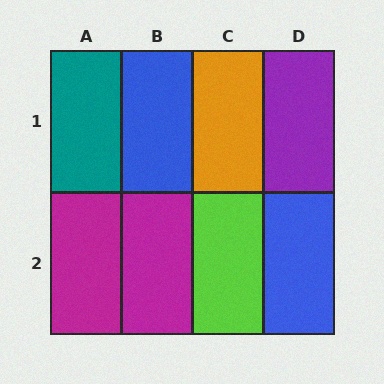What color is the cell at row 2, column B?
Magenta.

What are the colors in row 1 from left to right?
Teal, blue, orange, purple.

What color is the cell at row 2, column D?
Blue.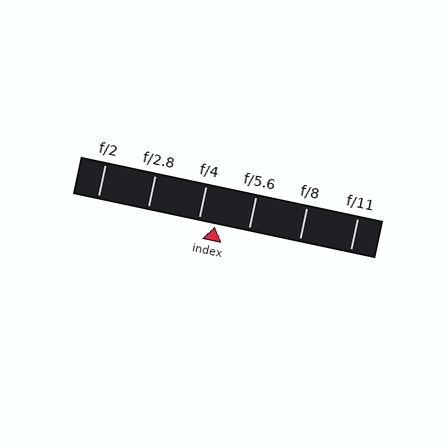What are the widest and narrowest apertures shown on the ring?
The widest aperture shown is f/2 and the narrowest is f/11.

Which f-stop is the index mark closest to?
The index mark is closest to f/4.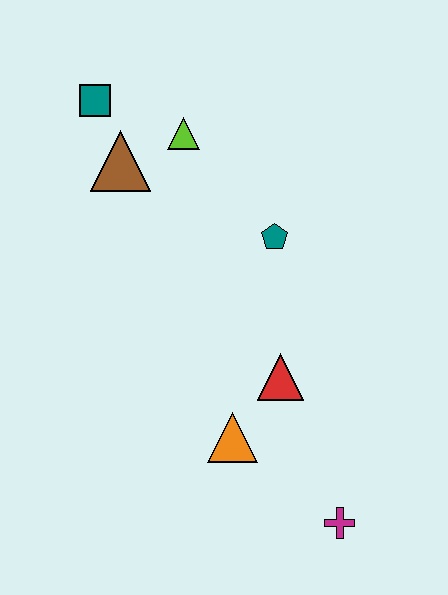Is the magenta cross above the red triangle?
No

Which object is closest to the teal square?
The brown triangle is closest to the teal square.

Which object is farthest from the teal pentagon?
The magenta cross is farthest from the teal pentagon.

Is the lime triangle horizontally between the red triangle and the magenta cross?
No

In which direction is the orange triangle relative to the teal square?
The orange triangle is below the teal square.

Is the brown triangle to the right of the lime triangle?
No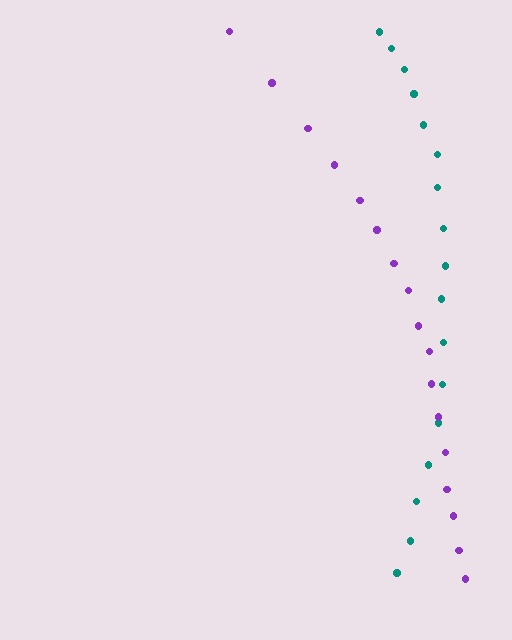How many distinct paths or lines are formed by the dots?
There are 2 distinct paths.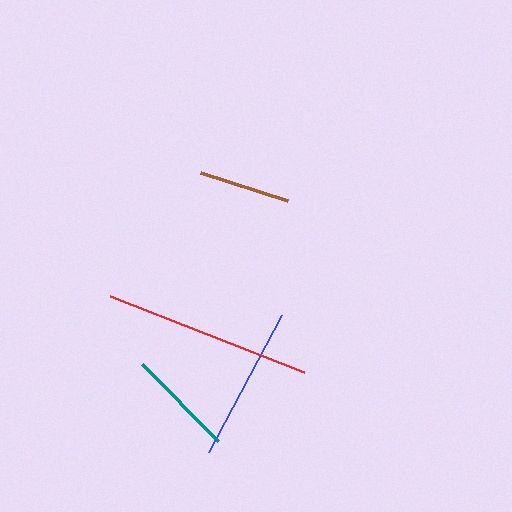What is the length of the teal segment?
The teal segment is approximately 109 pixels long.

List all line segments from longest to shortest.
From longest to shortest: red, blue, teal, brown.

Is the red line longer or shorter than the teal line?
The red line is longer than the teal line.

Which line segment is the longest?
The red line is the longest at approximately 208 pixels.